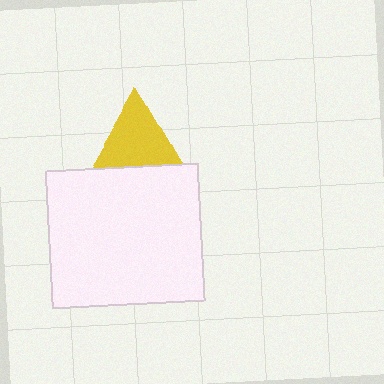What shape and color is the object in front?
The object in front is a white rectangle.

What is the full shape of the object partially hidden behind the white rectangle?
The partially hidden object is a yellow triangle.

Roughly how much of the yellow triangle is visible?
About half of it is visible (roughly 64%).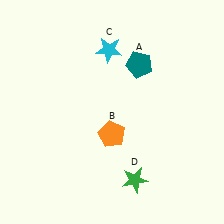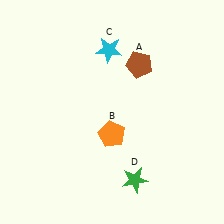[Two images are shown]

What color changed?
The pentagon (A) changed from teal in Image 1 to brown in Image 2.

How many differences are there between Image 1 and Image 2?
There is 1 difference between the two images.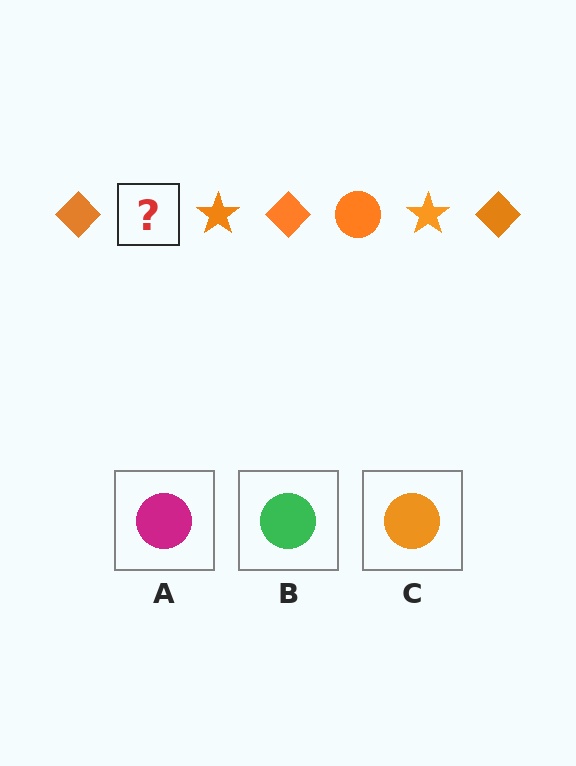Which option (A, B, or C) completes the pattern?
C.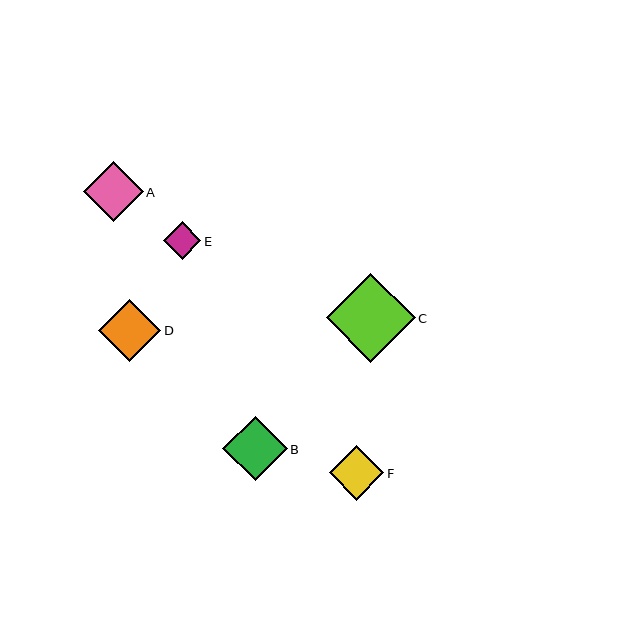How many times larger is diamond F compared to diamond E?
Diamond F is approximately 1.5 times the size of diamond E.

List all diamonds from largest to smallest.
From largest to smallest: C, B, D, A, F, E.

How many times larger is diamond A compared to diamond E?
Diamond A is approximately 1.6 times the size of diamond E.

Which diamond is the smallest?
Diamond E is the smallest with a size of approximately 38 pixels.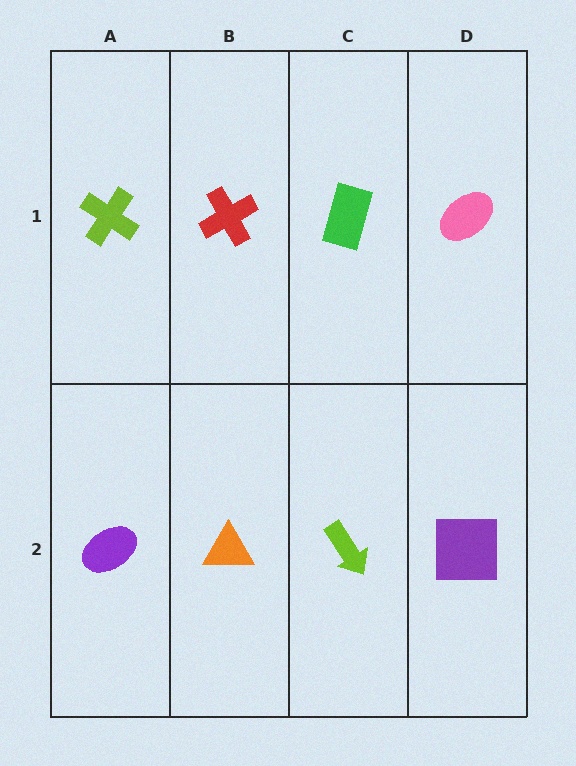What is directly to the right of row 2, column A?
An orange triangle.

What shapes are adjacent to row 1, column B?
An orange triangle (row 2, column B), a lime cross (row 1, column A), a green rectangle (row 1, column C).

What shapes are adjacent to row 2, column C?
A green rectangle (row 1, column C), an orange triangle (row 2, column B), a purple square (row 2, column D).